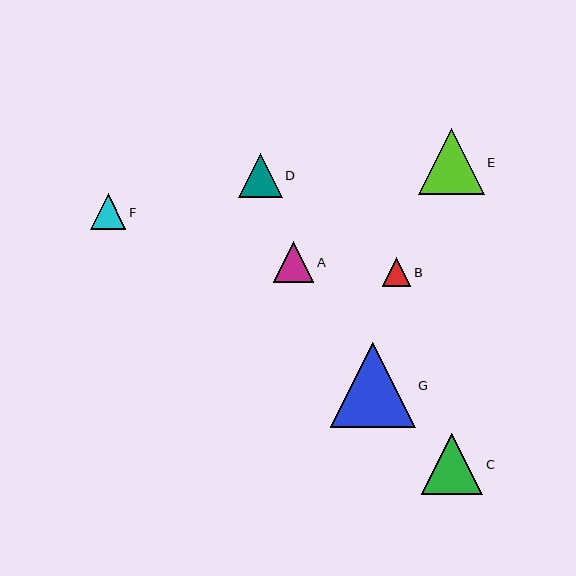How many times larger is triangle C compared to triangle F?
Triangle C is approximately 1.7 times the size of triangle F.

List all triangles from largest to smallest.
From largest to smallest: G, E, C, D, A, F, B.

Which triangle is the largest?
Triangle G is the largest with a size of approximately 85 pixels.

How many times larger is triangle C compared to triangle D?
Triangle C is approximately 1.4 times the size of triangle D.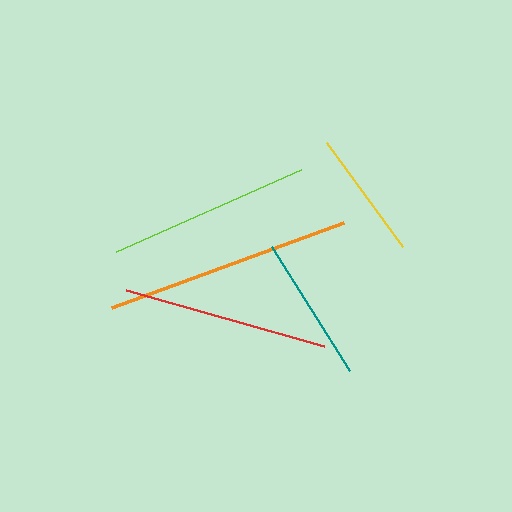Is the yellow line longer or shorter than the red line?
The red line is longer than the yellow line.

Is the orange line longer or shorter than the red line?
The orange line is longer than the red line.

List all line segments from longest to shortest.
From longest to shortest: orange, red, lime, teal, yellow.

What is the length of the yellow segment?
The yellow segment is approximately 129 pixels long.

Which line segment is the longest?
The orange line is the longest at approximately 248 pixels.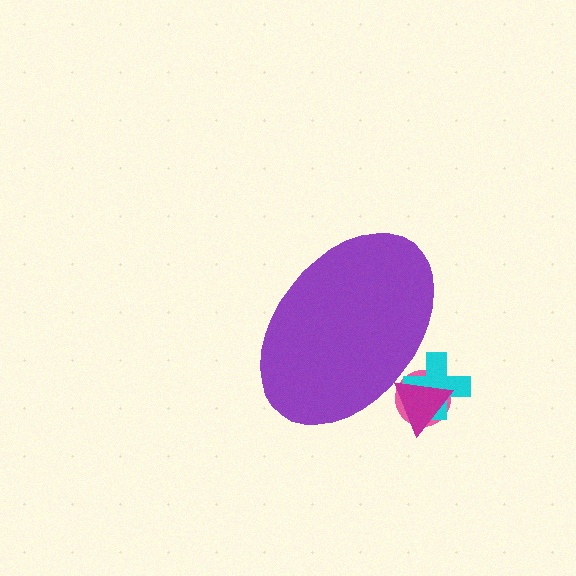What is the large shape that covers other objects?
A purple ellipse.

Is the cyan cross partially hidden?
Yes, the cyan cross is partially hidden behind the purple ellipse.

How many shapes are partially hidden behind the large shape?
3 shapes are partially hidden.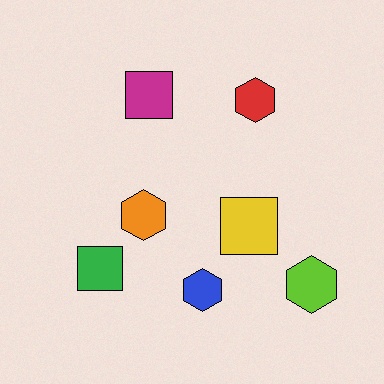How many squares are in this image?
There are 3 squares.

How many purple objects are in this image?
There are no purple objects.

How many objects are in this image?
There are 7 objects.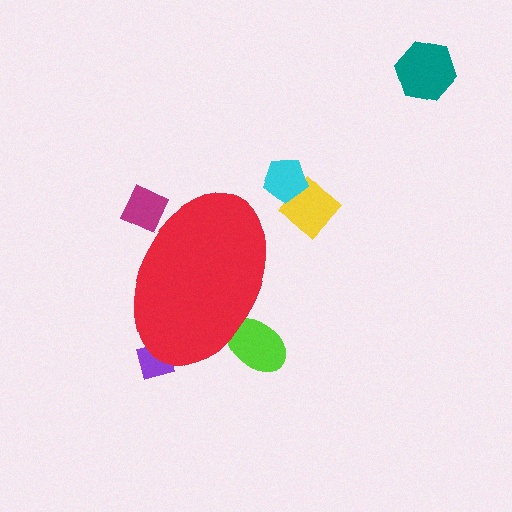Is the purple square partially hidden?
Yes, the purple square is partially hidden behind the red ellipse.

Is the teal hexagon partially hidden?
No, the teal hexagon is fully visible.